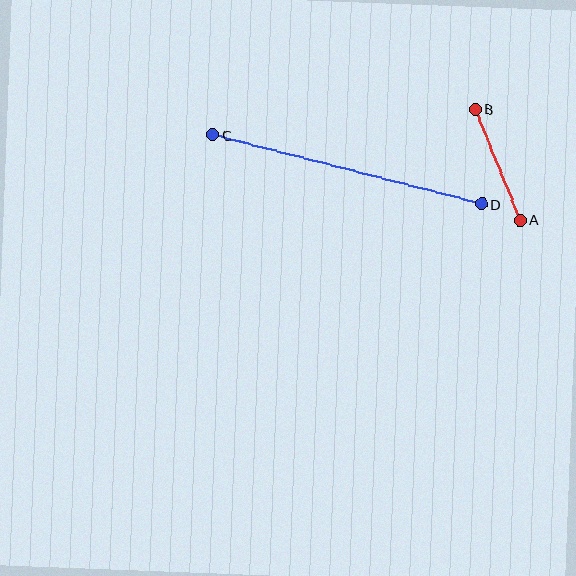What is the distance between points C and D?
The distance is approximately 278 pixels.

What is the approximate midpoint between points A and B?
The midpoint is at approximately (497, 165) pixels.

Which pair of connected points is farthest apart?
Points C and D are farthest apart.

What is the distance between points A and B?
The distance is approximately 120 pixels.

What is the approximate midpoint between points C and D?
The midpoint is at approximately (347, 169) pixels.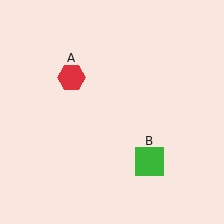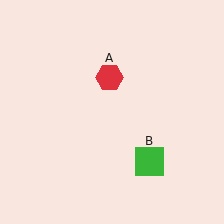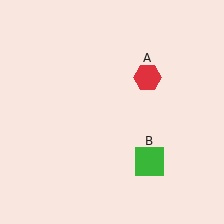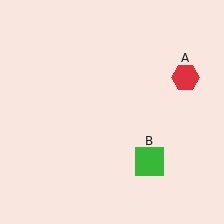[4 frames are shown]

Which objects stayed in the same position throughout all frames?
Green square (object B) remained stationary.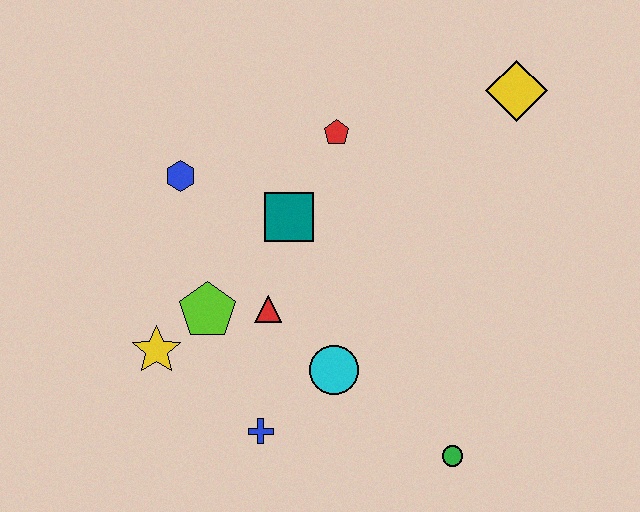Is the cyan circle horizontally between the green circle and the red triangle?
Yes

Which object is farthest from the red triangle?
The yellow diamond is farthest from the red triangle.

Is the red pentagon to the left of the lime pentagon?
No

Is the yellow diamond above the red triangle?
Yes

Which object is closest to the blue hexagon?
The teal square is closest to the blue hexagon.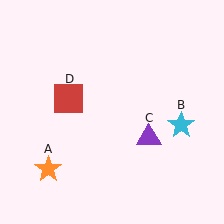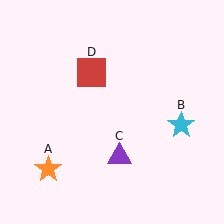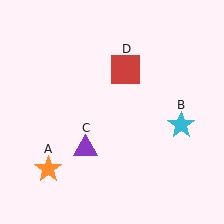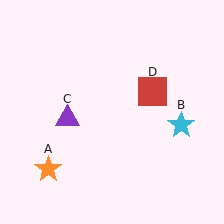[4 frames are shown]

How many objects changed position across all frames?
2 objects changed position: purple triangle (object C), red square (object D).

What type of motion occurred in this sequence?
The purple triangle (object C), red square (object D) rotated clockwise around the center of the scene.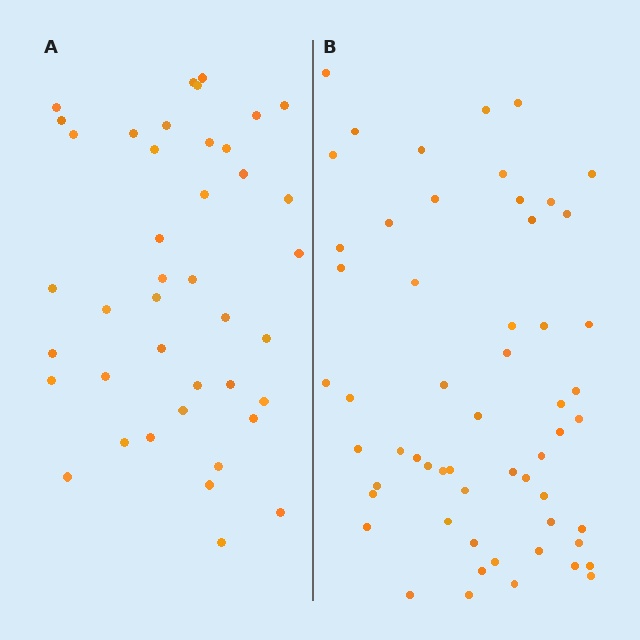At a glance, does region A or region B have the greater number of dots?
Region B (the right region) has more dots.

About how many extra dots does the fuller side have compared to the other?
Region B has approximately 15 more dots than region A.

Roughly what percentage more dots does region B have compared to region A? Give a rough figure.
About 40% more.